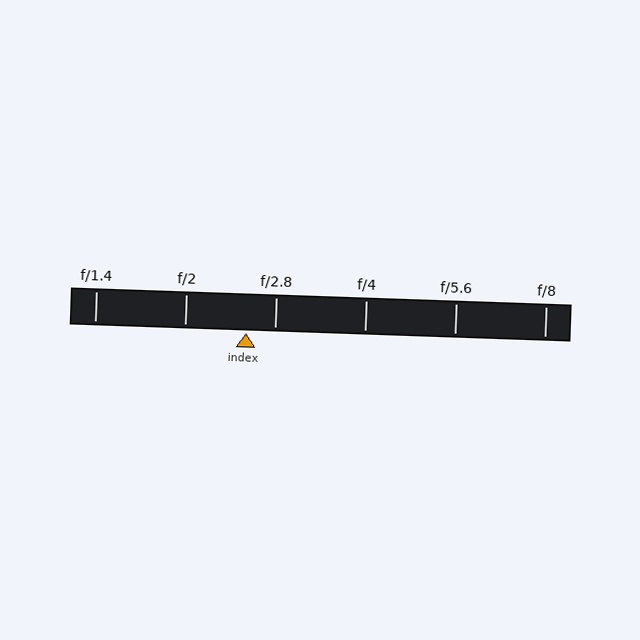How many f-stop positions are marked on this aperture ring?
There are 6 f-stop positions marked.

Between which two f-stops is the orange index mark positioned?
The index mark is between f/2 and f/2.8.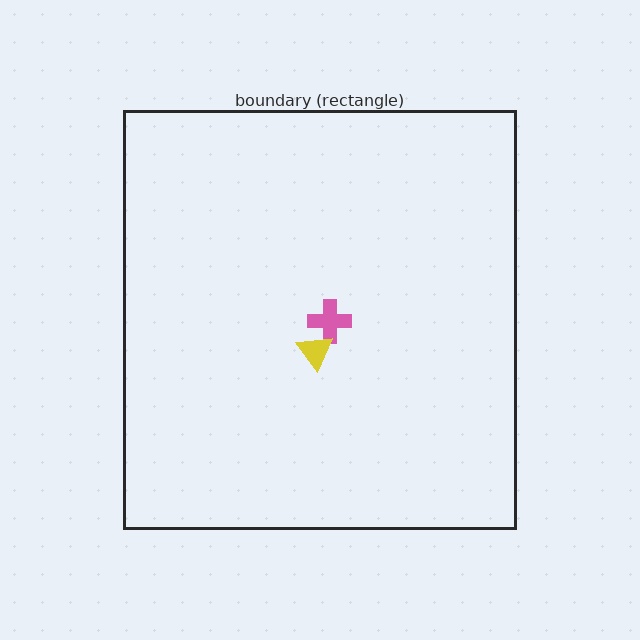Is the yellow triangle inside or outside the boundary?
Inside.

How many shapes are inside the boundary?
2 inside, 0 outside.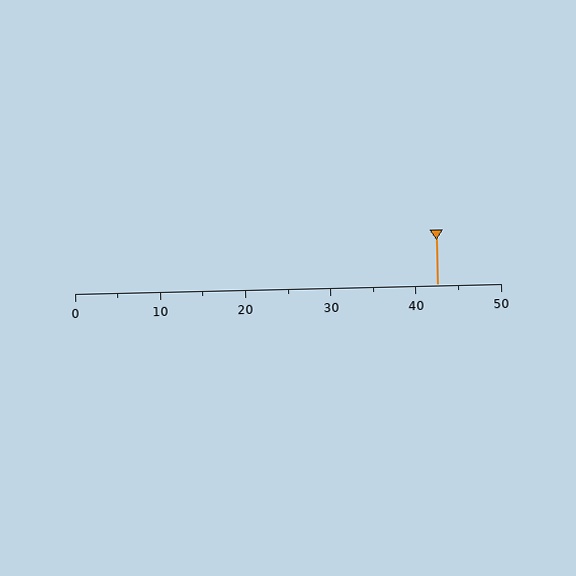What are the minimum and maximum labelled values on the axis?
The axis runs from 0 to 50.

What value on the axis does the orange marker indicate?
The marker indicates approximately 42.5.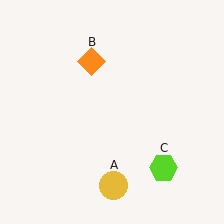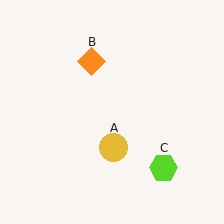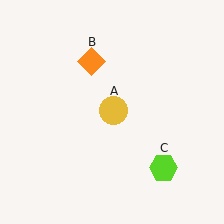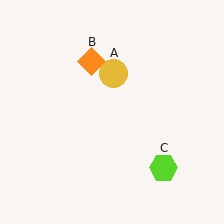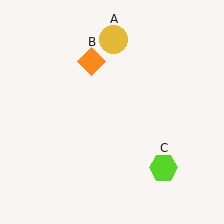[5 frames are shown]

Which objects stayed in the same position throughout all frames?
Orange diamond (object B) and lime hexagon (object C) remained stationary.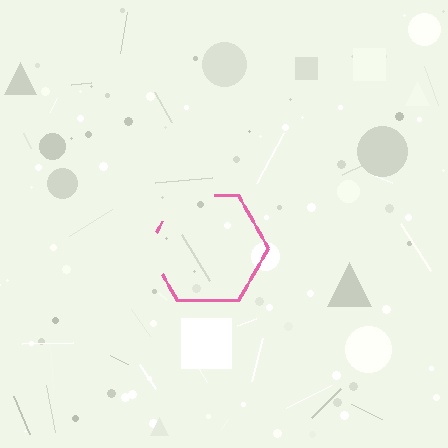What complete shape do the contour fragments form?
The contour fragments form a hexagon.